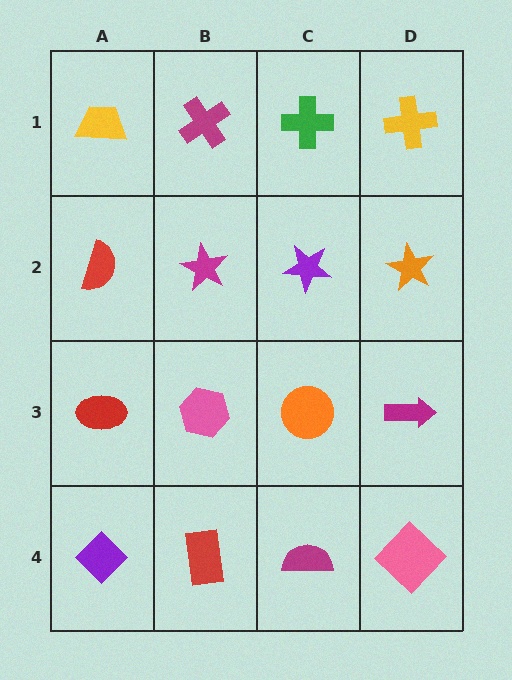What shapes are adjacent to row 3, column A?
A red semicircle (row 2, column A), a purple diamond (row 4, column A), a pink hexagon (row 3, column B).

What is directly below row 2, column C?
An orange circle.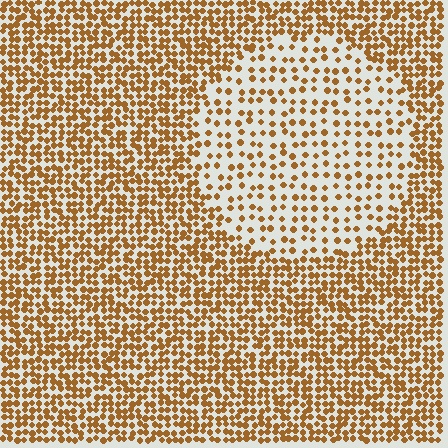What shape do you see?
I see a circle.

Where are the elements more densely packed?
The elements are more densely packed outside the circle boundary.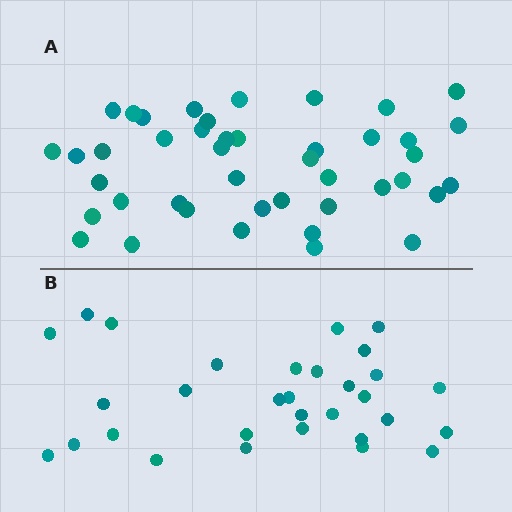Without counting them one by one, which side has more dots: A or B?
Region A (the top region) has more dots.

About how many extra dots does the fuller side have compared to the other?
Region A has roughly 12 or so more dots than region B.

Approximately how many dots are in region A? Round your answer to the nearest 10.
About 40 dots. (The exact count is 43, which rounds to 40.)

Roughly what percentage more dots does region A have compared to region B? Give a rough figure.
About 40% more.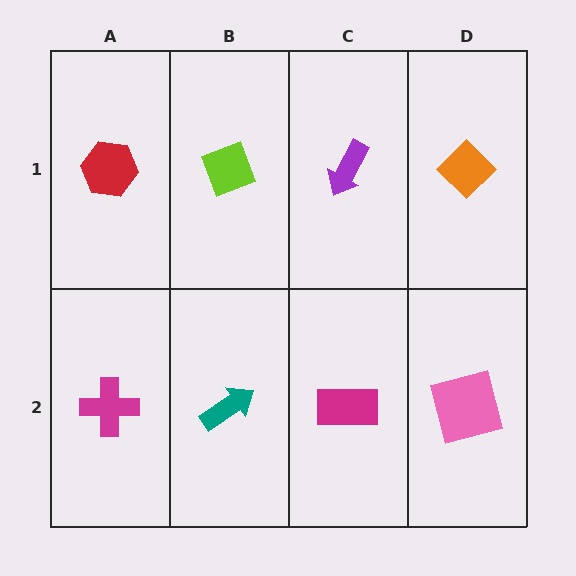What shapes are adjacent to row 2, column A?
A red hexagon (row 1, column A), a teal arrow (row 2, column B).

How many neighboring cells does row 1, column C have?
3.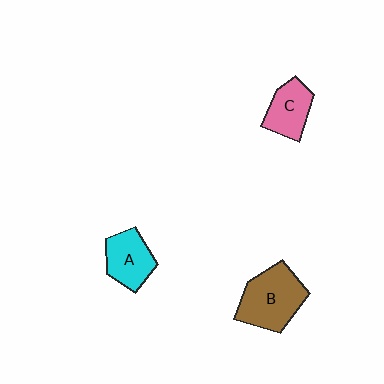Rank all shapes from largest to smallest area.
From largest to smallest: B (brown), A (cyan), C (pink).